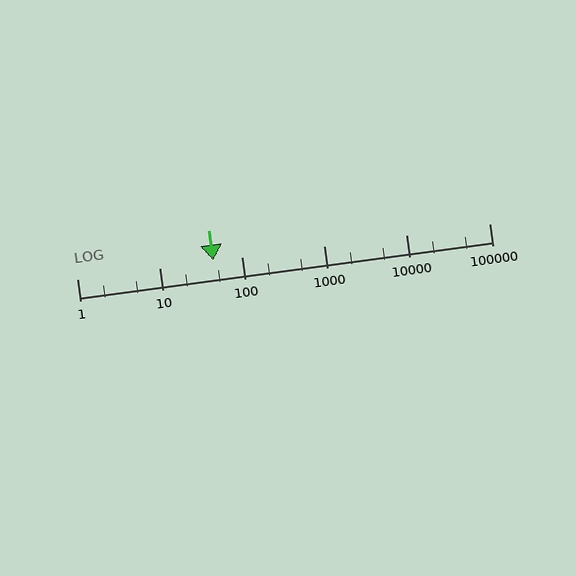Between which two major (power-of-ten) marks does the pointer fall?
The pointer is between 10 and 100.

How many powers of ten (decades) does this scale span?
The scale spans 5 decades, from 1 to 100000.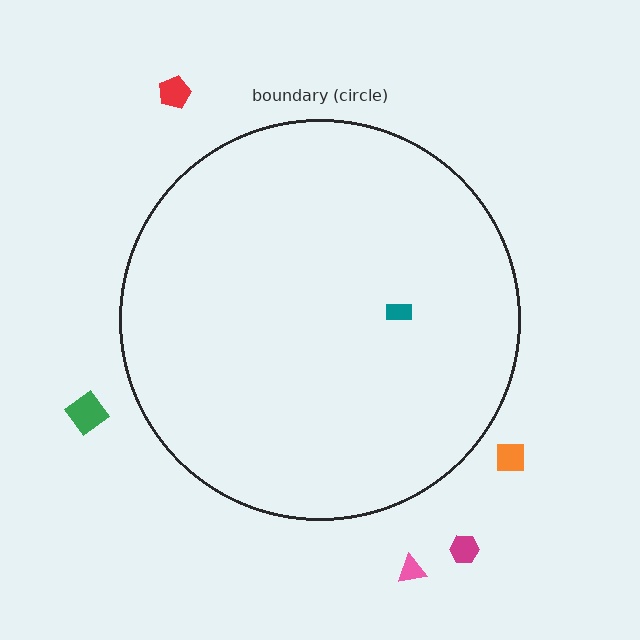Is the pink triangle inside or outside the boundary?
Outside.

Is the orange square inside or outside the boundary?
Outside.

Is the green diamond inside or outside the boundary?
Outside.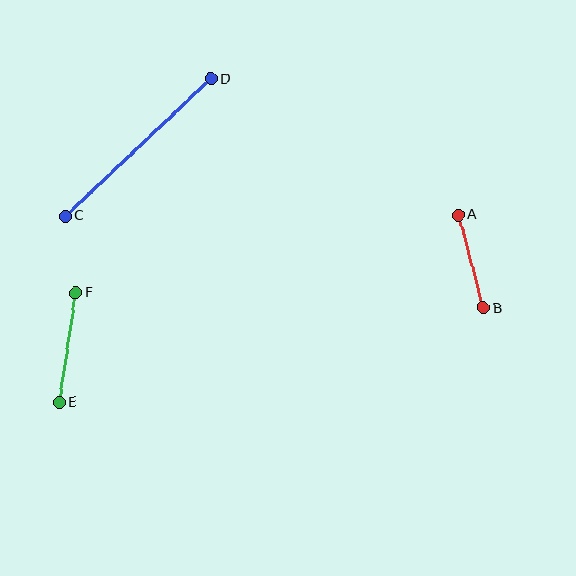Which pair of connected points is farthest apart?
Points C and D are farthest apart.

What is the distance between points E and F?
The distance is approximately 111 pixels.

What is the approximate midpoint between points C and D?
The midpoint is at approximately (138, 147) pixels.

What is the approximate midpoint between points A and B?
The midpoint is at approximately (471, 261) pixels.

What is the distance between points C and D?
The distance is approximately 200 pixels.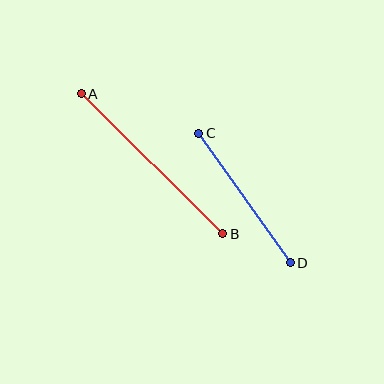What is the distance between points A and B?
The distance is approximately 199 pixels.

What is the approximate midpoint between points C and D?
The midpoint is at approximately (244, 198) pixels.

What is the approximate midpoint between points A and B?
The midpoint is at approximately (152, 164) pixels.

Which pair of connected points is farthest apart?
Points A and B are farthest apart.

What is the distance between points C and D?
The distance is approximately 159 pixels.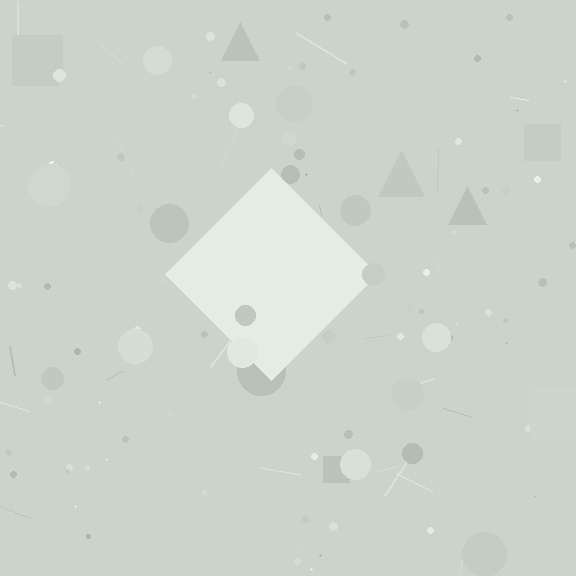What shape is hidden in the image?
A diamond is hidden in the image.